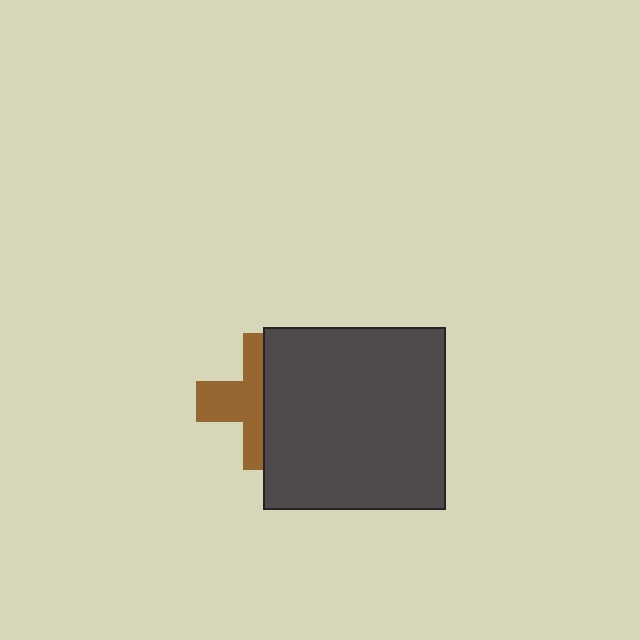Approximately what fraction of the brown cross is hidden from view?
Roughly 51% of the brown cross is hidden behind the dark gray square.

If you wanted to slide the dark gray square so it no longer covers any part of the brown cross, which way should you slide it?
Slide it right — that is the most direct way to separate the two shapes.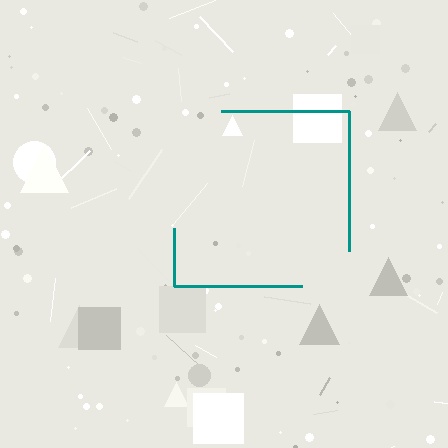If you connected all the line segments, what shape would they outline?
They would outline a square.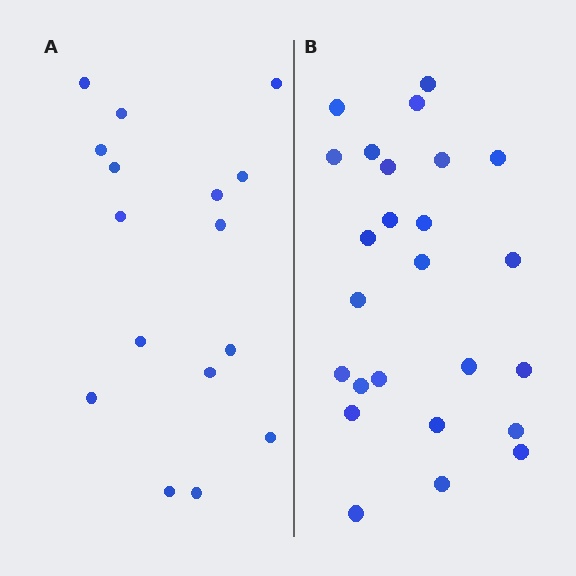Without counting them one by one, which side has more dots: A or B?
Region B (the right region) has more dots.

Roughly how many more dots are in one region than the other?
Region B has roughly 8 or so more dots than region A.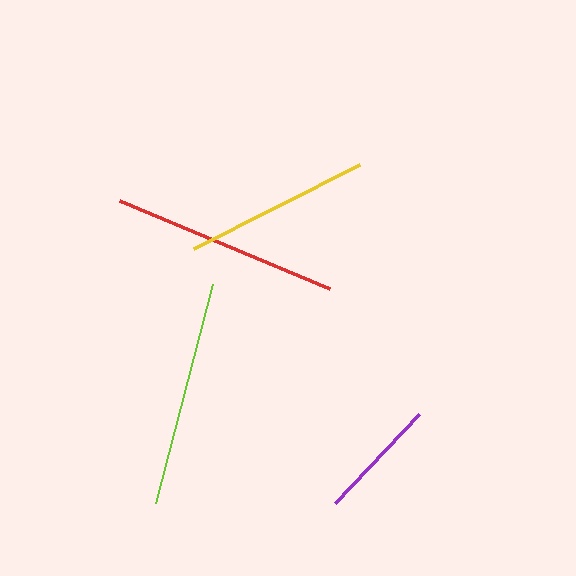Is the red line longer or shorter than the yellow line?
The red line is longer than the yellow line.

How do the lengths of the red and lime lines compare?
The red and lime lines are approximately the same length.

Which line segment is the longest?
The red line is the longest at approximately 228 pixels.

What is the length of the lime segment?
The lime segment is approximately 227 pixels long.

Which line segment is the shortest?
The purple line is the shortest at approximately 122 pixels.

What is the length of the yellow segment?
The yellow segment is approximately 186 pixels long.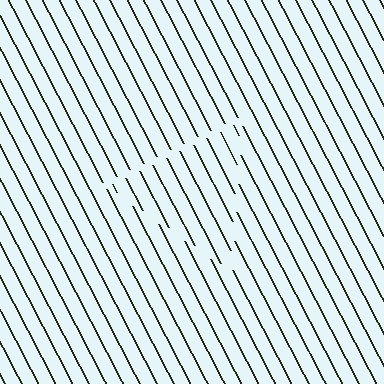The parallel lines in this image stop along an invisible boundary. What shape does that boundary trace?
An illusory triangle. The interior of the shape contains the same grating, shifted by half a period — the contour is defined by the phase discontinuity where line-ends from the inner and outer gratings abut.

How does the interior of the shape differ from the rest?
The interior of the shape contains the same grating, shifted by half a period — the contour is defined by the phase discontinuity where line-ends from the inner and outer gratings abut.